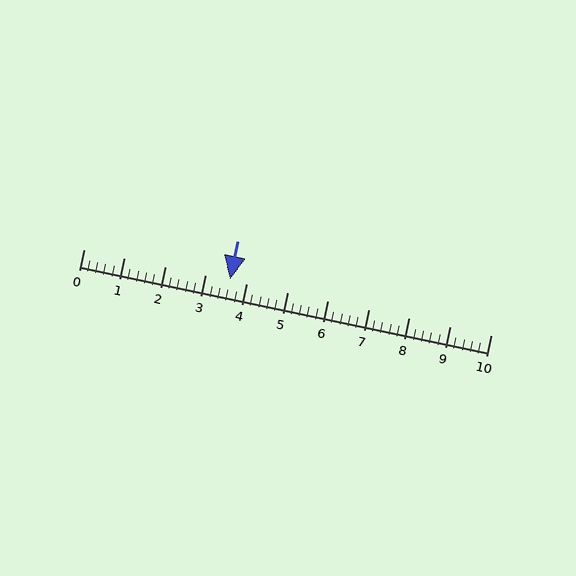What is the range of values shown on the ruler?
The ruler shows values from 0 to 10.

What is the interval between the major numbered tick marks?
The major tick marks are spaced 1 units apart.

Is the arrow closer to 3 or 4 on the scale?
The arrow is closer to 4.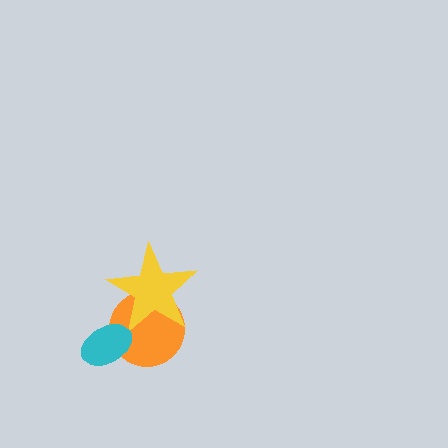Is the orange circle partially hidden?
Yes, it is partially covered by another shape.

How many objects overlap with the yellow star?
1 object overlaps with the yellow star.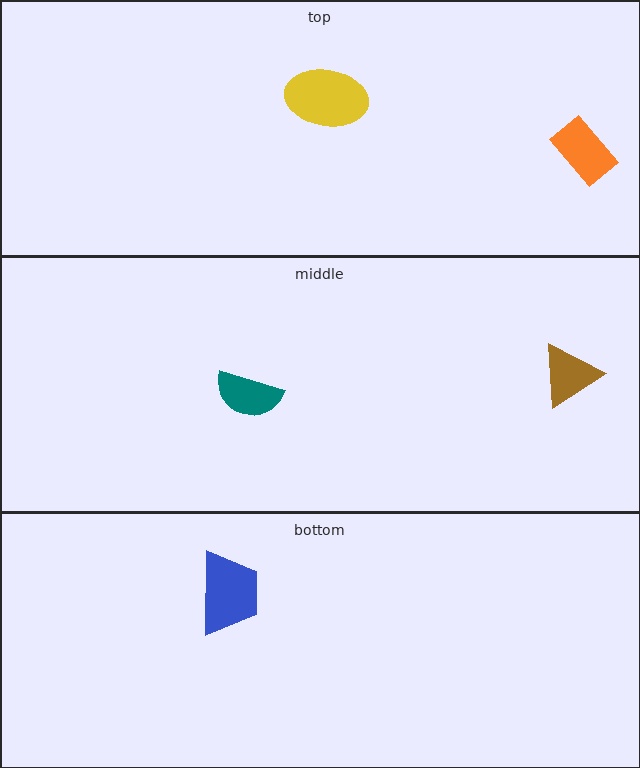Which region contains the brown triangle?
The middle region.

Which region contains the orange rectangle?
The top region.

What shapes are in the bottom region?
The blue trapezoid.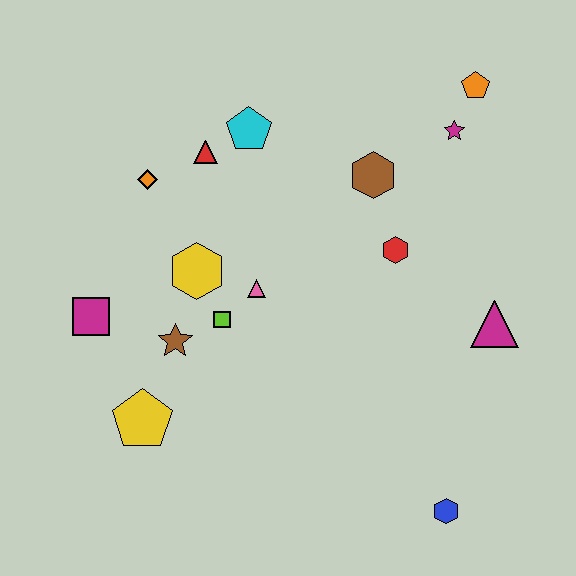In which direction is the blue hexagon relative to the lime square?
The blue hexagon is to the right of the lime square.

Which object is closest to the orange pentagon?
The magenta star is closest to the orange pentagon.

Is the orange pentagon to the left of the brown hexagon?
No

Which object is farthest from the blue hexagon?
The orange diamond is farthest from the blue hexagon.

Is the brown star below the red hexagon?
Yes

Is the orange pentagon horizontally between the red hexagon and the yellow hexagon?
No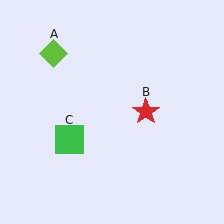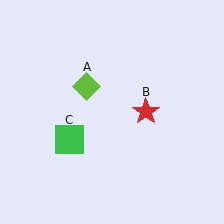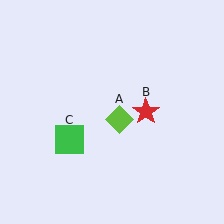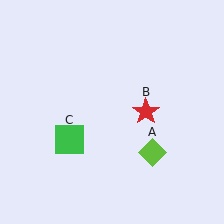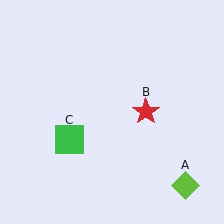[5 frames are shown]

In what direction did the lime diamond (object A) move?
The lime diamond (object A) moved down and to the right.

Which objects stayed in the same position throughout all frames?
Red star (object B) and green square (object C) remained stationary.